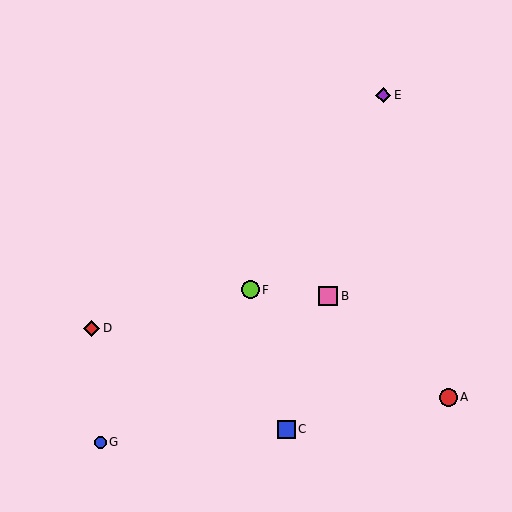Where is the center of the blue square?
The center of the blue square is at (287, 429).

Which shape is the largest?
The pink square (labeled B) is the largest.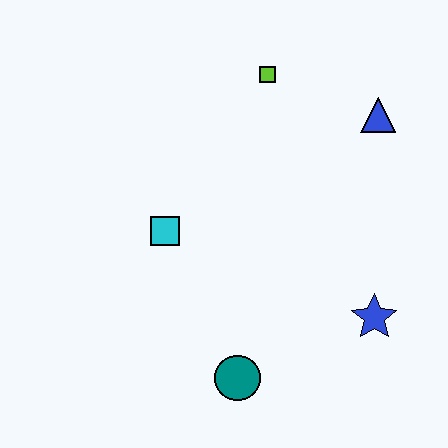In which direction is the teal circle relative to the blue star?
The teal circle is to the left of the blue star.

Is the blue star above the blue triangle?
No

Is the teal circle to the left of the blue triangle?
Yes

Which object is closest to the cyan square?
The teal circle is closest to the cyan square.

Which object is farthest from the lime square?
The teal circle is farthest from the lime square.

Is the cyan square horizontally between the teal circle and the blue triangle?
No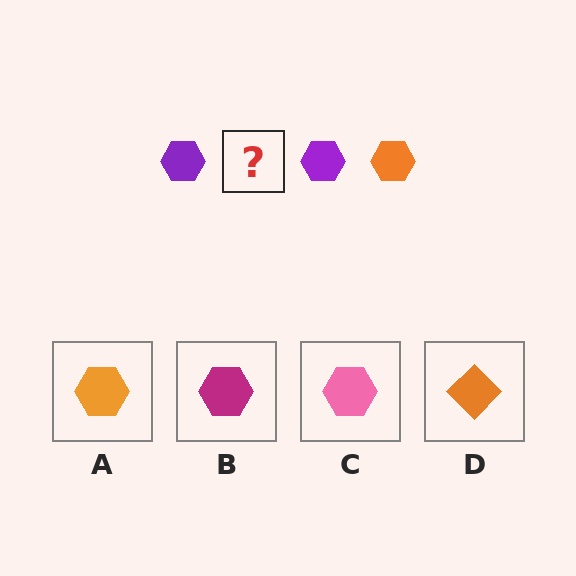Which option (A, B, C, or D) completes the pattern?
A.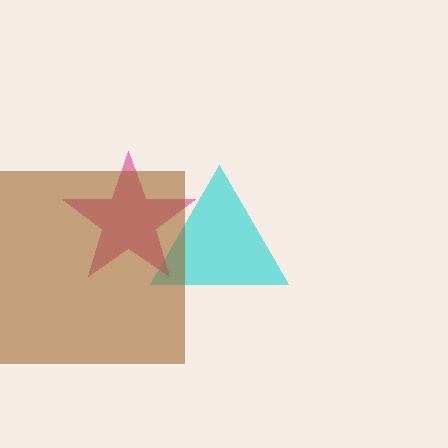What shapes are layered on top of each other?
The layered shapes are: a cyan triangle, a magenta star, a brown square.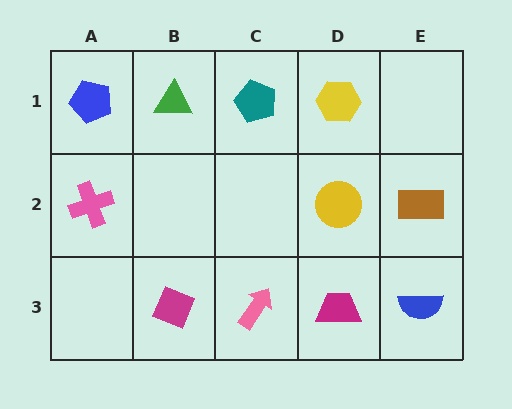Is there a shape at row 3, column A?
No, that cell is empty.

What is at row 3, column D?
A magenta trapezoid.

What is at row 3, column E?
A blue semicircle.